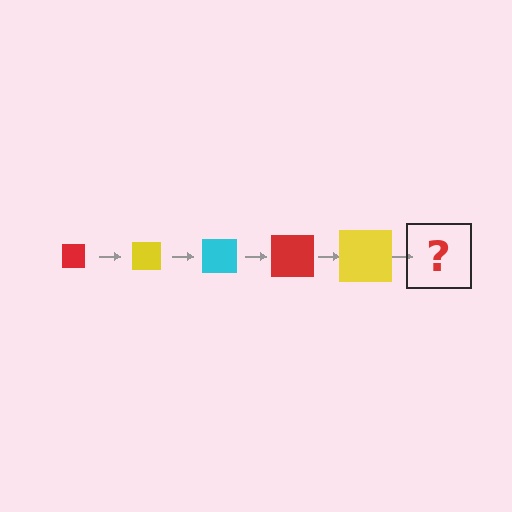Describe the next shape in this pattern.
It should be a cyan square, larger than the previous one.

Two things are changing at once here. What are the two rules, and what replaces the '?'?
The two rules are that the square grows larger each step and the color cycles through red, yellow, and cyan. The '?' should be a cyan square, larger than the previous one.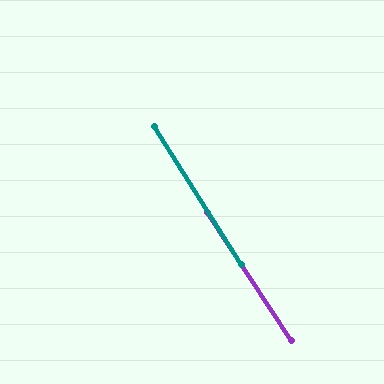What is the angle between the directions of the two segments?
Approximately 1 degree.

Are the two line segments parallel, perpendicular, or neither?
Parallel — their directions differ by only 0.7°.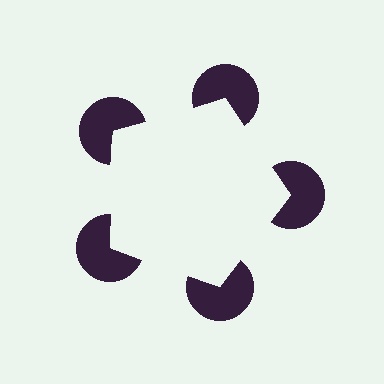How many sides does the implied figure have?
5 sides.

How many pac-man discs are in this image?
There are 5 — one at each vertex of the illusory pentagon.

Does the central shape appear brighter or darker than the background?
It typically appears slightly brighter than the background, even though no actual brightness change is drawn.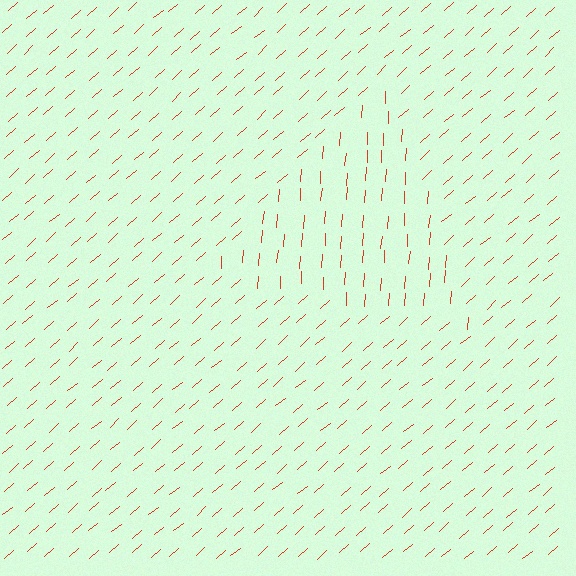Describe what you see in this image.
The image is filled with small red line segments. A triangle region in the image has lines oriented differently from the surrounding lines, creating a visible texture boundary.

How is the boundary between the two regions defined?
The boundary is defined purely by a change in line orientation (approximately 45 degrees difference). All lines are the same color and thickness.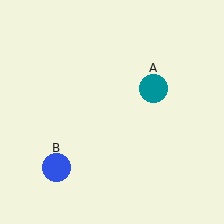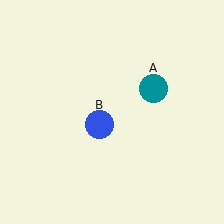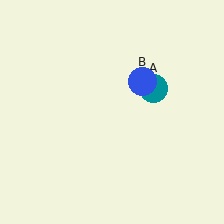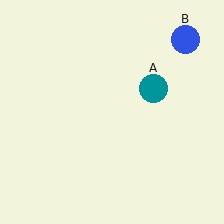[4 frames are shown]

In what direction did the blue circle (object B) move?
The blue circle (object B) moved up and to the right.